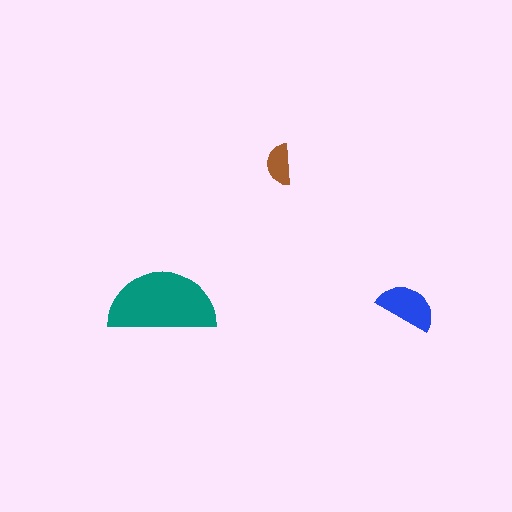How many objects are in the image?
There are 3 objects in the image.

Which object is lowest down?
The blue semicircle is bottommost.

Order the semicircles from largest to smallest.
the teal one, the blue one, the brown one.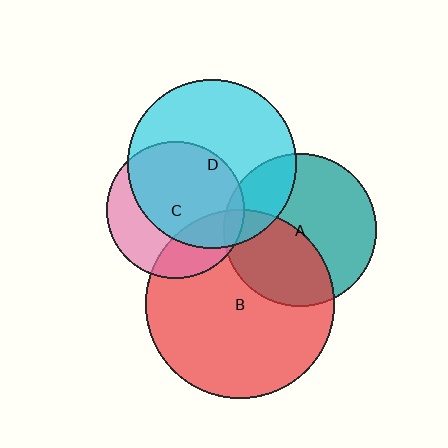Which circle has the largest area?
Circle B (red).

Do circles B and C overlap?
Yes.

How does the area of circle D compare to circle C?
Approximately 1.5 times.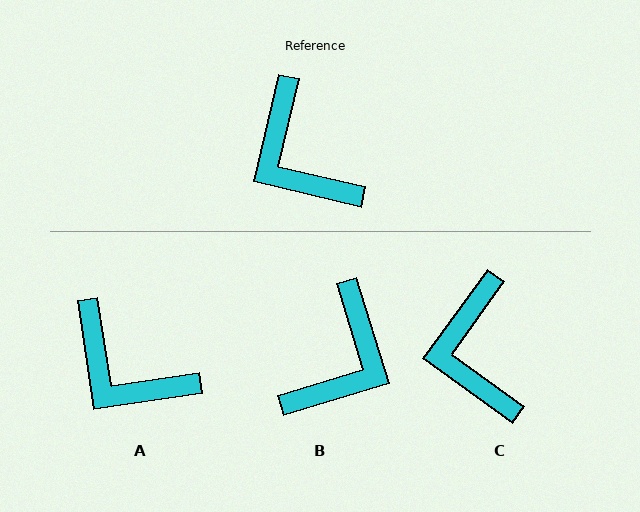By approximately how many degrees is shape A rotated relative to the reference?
Approximately 22 degrees counter-clockwise.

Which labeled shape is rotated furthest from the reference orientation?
B, about 120 degrees away.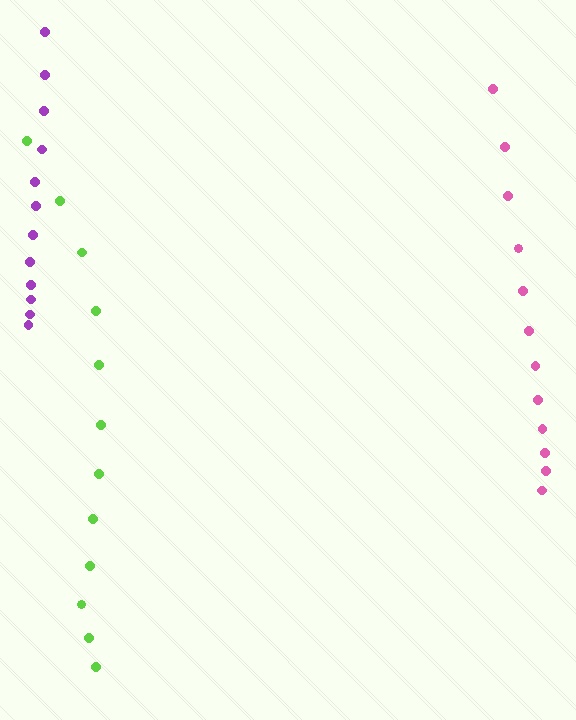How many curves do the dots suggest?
There are 3 distinct paths.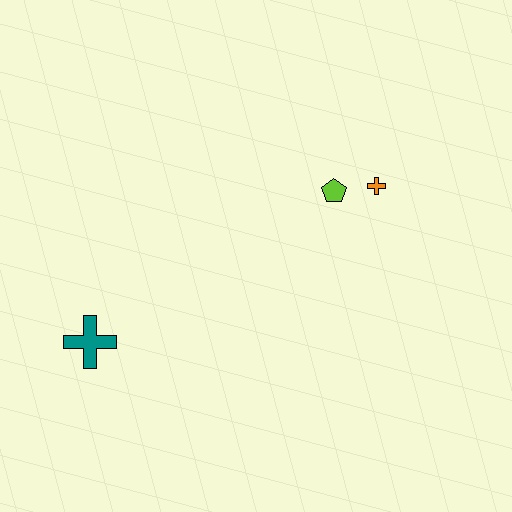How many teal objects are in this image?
There is 1 teal object.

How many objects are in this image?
There are 3 objects.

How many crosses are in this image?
There are 2 crosses.